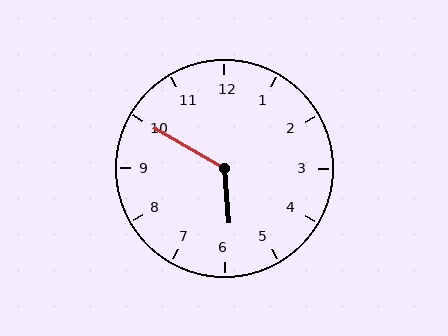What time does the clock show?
5:50.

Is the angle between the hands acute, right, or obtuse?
It is obtuse.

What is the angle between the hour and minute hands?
Approximately 125 degrees.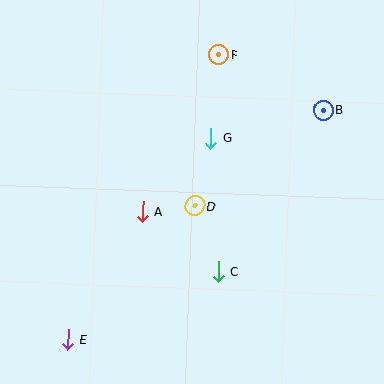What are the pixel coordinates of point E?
Point E is at (68, 339).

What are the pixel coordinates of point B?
Point B is at (323, 110).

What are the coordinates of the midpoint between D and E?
The midpoint between D and E is at (131, 273).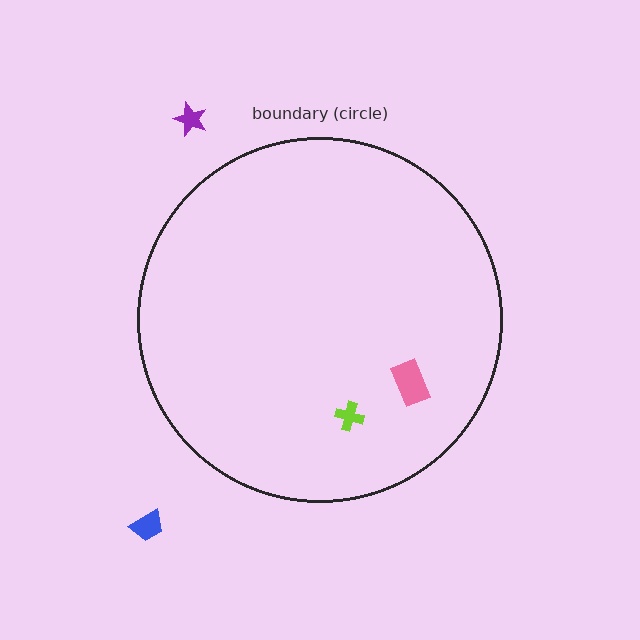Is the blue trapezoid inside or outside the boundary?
Outside.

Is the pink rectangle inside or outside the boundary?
Inside.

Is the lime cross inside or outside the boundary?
Inside.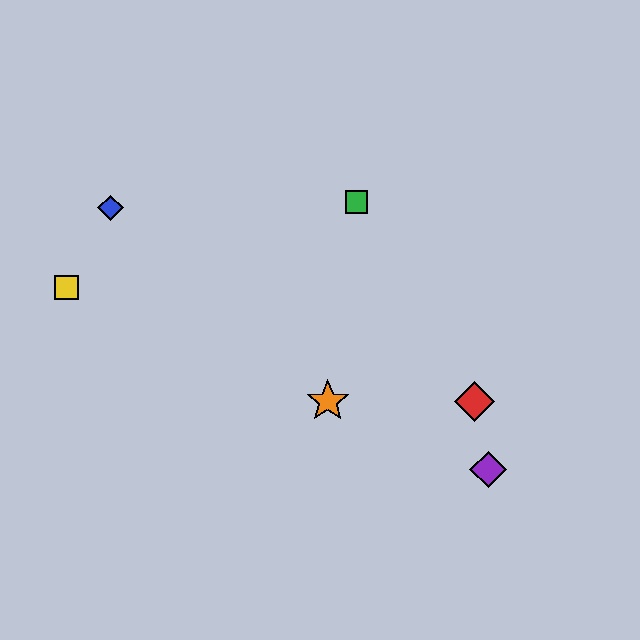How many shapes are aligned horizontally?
2 shapes (the red diamond, the orange star) are aligned horizontally.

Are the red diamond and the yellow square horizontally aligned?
No, the red diamond is at y≈401 and the yellow square is at y≈288.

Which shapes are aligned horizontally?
The red diamond, the orange star are aligned horizontally.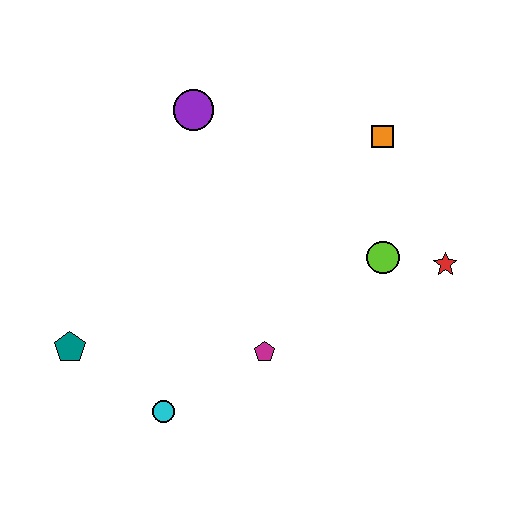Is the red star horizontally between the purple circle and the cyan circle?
No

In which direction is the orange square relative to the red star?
The orange square is above the red star.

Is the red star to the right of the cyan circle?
Yes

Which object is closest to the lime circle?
The red star is closest to the lime circle.